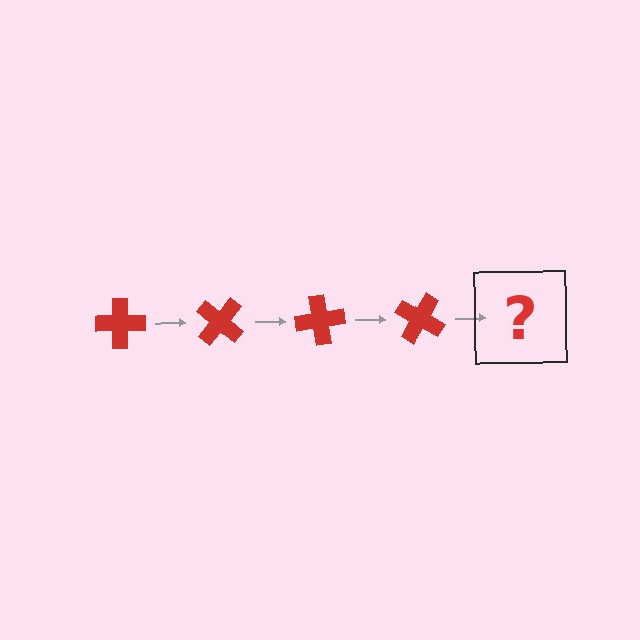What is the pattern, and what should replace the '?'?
The pattern is that the cross rotates 40 degrees each step. The '?' should be a red cross rotated 160 degrees.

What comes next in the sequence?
The next element should be a red cross rotated 160 degrees.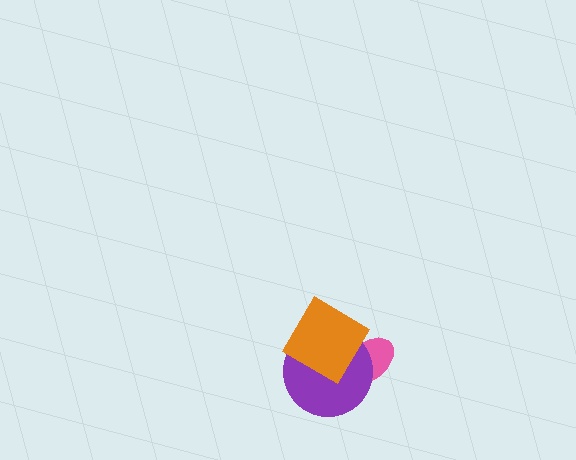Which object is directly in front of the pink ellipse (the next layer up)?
The purple circle is directly in front of the pink ellipse.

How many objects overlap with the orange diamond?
2 objects overlap with the orange diamond.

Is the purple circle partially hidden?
Yes, it is partially covered by another shape.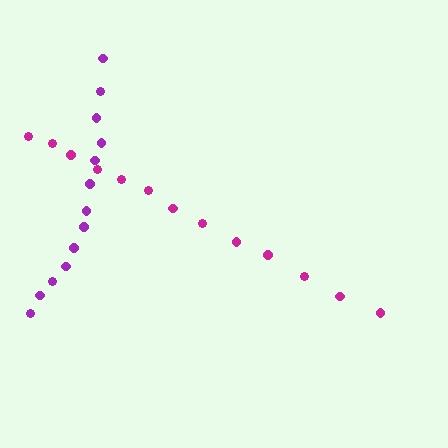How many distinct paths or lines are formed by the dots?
There are 2 distinct paths.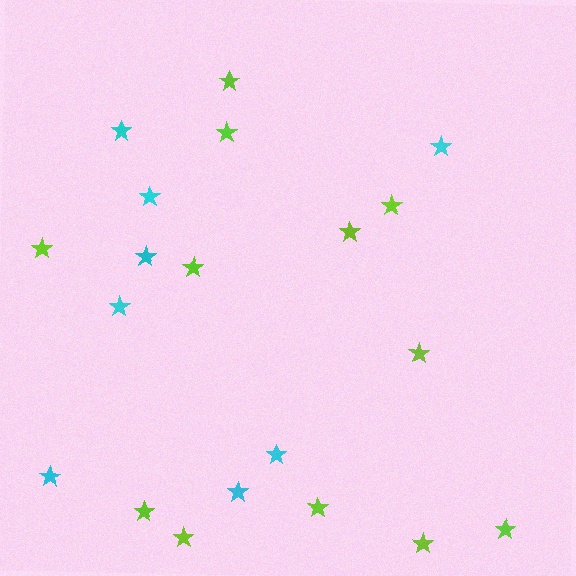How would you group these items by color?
There are 2 groups: one group of cyan stars (8) and one group of lime stars (12).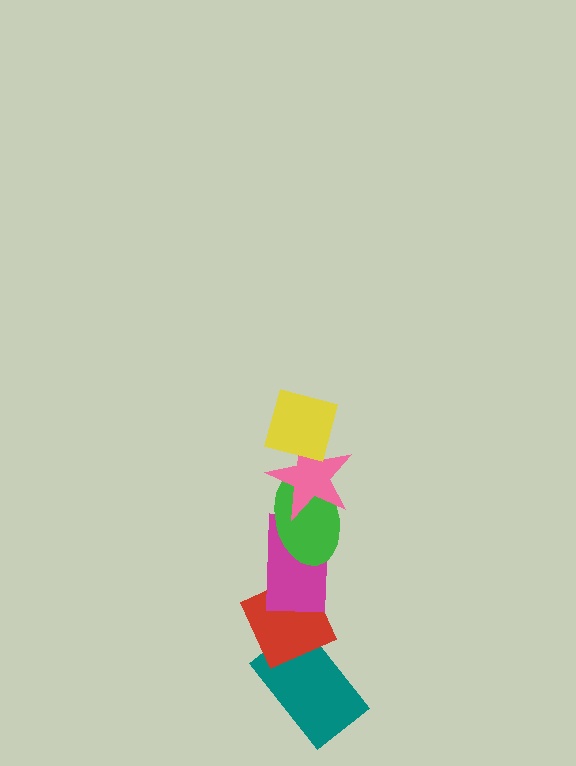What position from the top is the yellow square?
The yellow square is 1st from the top.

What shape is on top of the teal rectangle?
The red diamond is on top of the teal rectangle.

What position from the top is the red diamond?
The red diamond is 5th from the top.